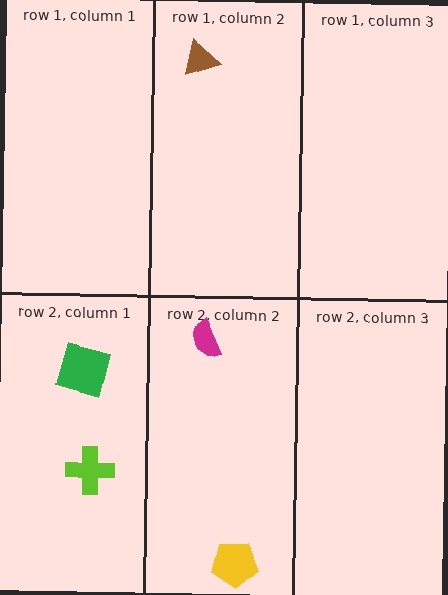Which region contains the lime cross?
The row 2, column 1 region.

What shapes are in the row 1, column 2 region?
The brown triangle.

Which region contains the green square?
The row 2, column 1 region.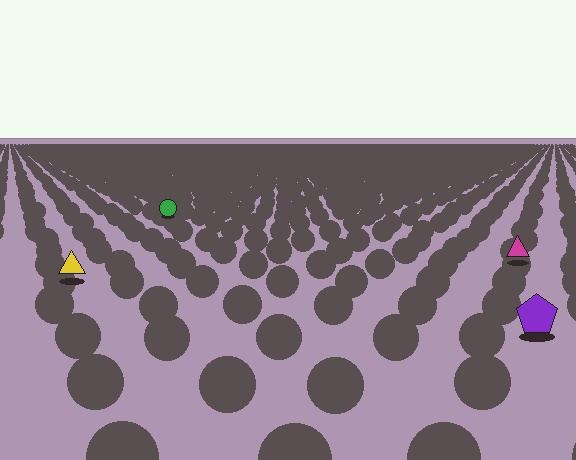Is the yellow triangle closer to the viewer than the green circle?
Yes. The yellow triangle is closer — you can tell from the texture gradient: the ground texture is coarser near it.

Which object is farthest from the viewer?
The green circle is farthest from the viewer. It appears smaller and the ground texture around it is denser.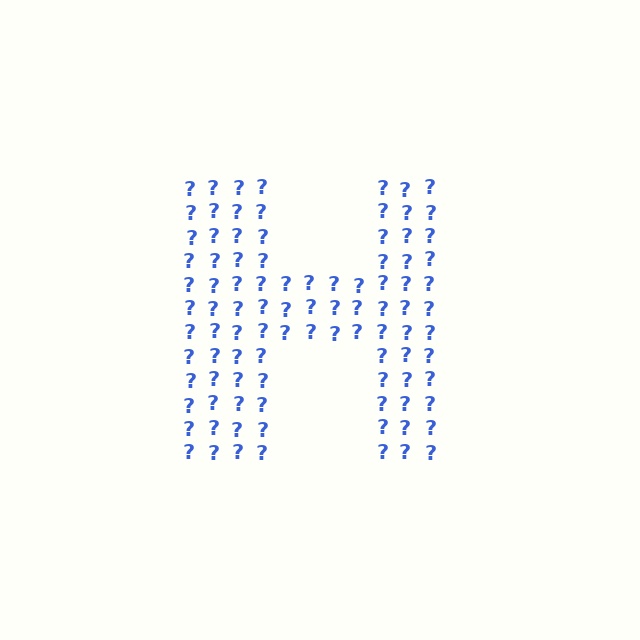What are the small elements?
The small elements are question marks.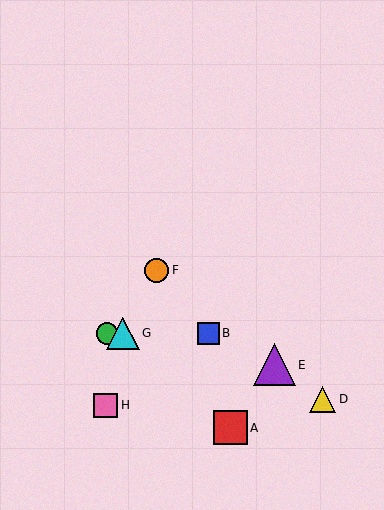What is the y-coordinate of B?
Object B is at y≈333.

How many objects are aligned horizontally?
3 objects (B, C, G) are aligned horizontally.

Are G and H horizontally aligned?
No, G is at y≈333 and H is at y≈405.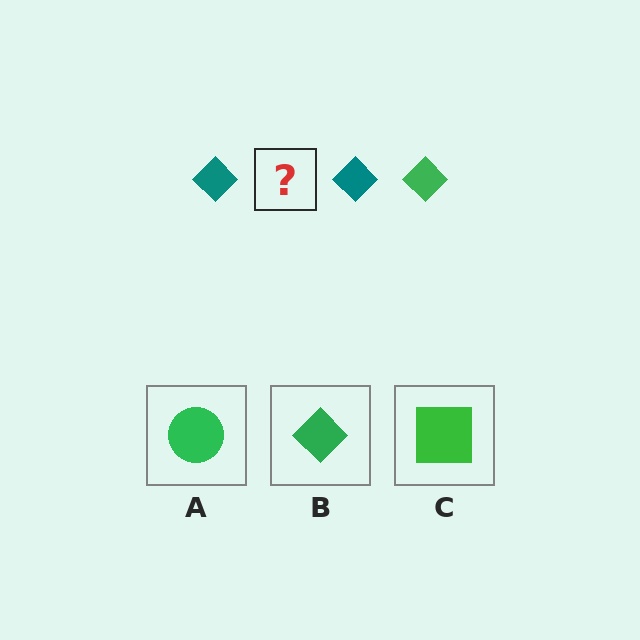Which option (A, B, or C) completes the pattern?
B.